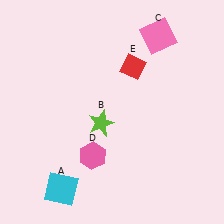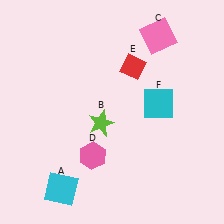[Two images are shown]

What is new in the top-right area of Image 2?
A cyan square (F) was added in the top-right area of Image 2.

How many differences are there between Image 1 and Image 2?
There is 1 difference between the two images.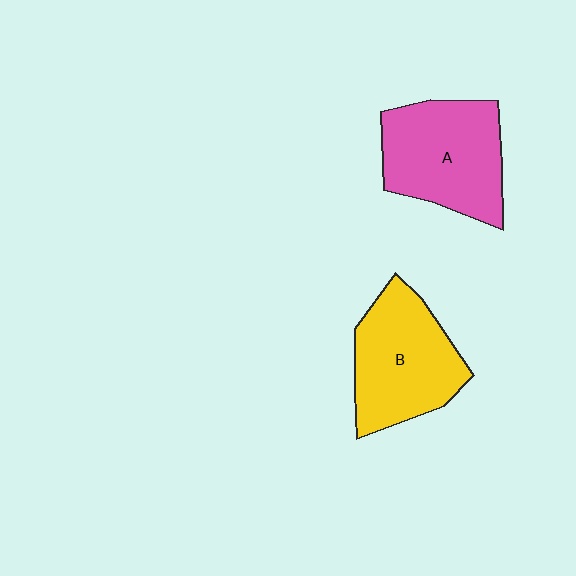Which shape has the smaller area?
Shape B (yellow).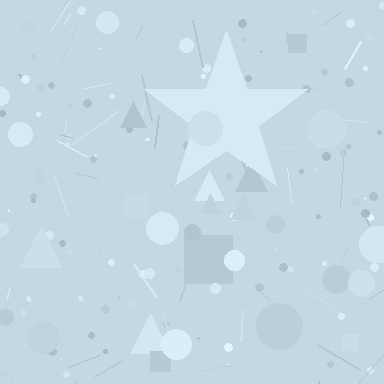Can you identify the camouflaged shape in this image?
The camouflaged shape is a star.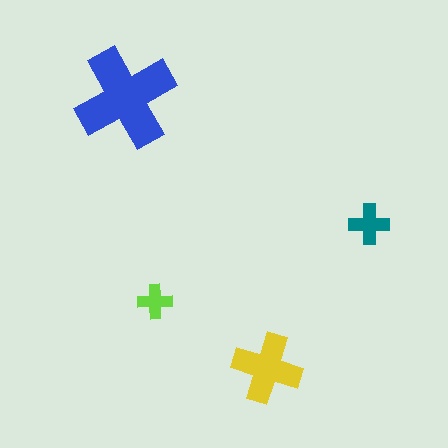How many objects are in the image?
There are 4 objects in the image.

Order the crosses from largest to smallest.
the blue one, the yellow one, the teal one, the lime one.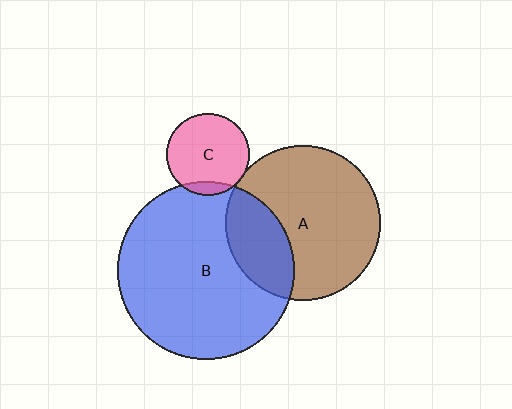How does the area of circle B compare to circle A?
Approximately 1.3 times.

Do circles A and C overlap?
Yes.